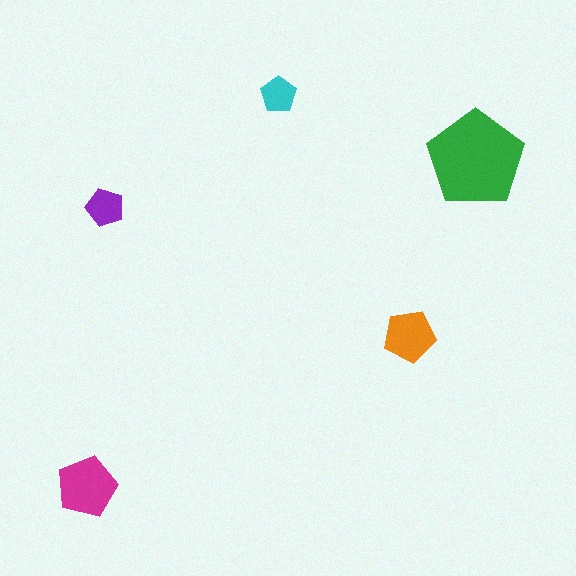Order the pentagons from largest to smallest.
the green one, the magenta one, the orange one, the purple one, the cyan one.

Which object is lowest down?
The magenta pentagon is bottommost.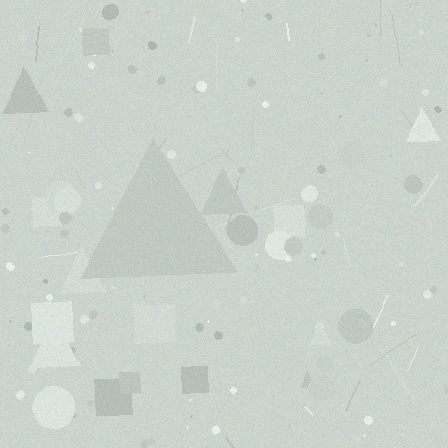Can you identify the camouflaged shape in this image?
The camouflaged shape is a triangle.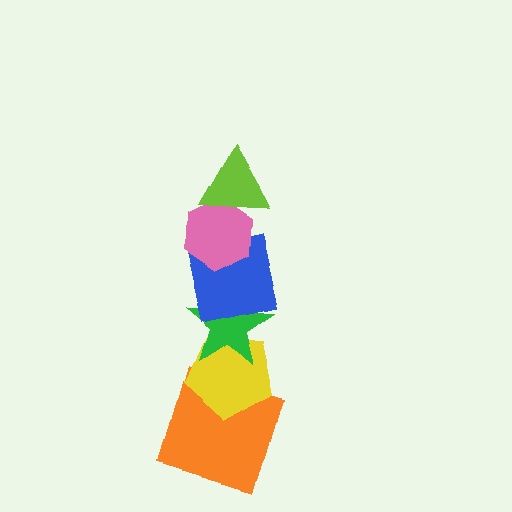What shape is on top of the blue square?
The pink hexagon is on top of the blue square.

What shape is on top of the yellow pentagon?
The green star is on top of the yellow pentagon.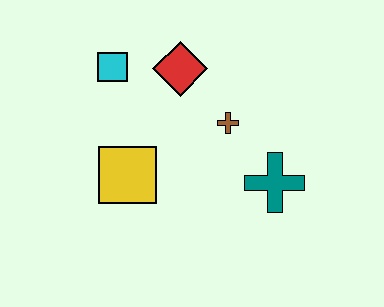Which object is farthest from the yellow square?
The teal cross is farthest from the yellow square.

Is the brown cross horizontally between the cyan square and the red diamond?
No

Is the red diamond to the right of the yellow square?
Yes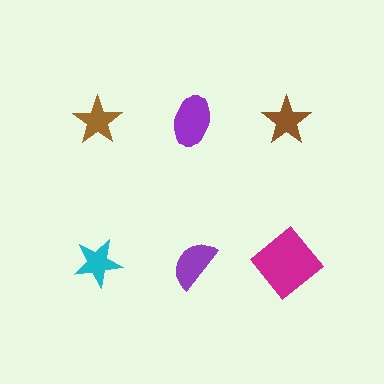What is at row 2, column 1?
A cyan star.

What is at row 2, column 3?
A magenta diamond.